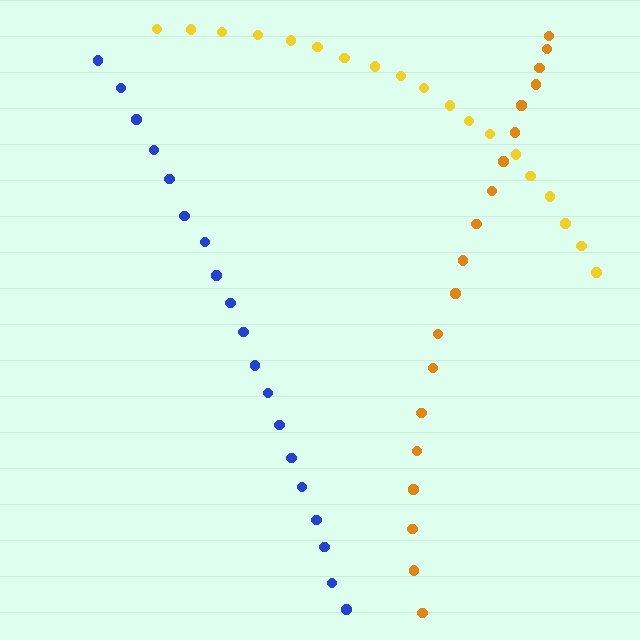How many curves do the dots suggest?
There are 3 distinct paths.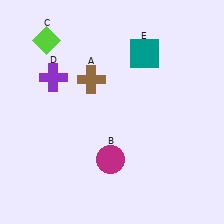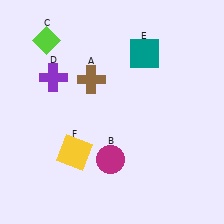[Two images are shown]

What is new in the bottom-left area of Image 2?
A yellow square (F) was added in the bottom-left area of Image 2.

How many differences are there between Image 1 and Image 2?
There is 1 difference between the two images.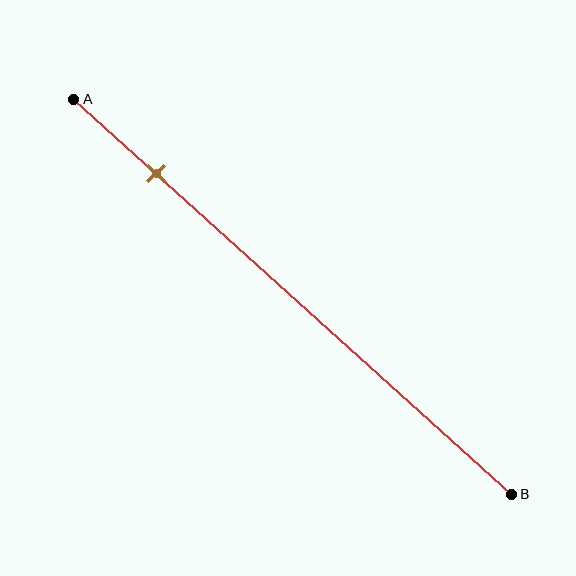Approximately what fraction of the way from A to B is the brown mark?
The brown mark is approximately 20% of the way from A to B.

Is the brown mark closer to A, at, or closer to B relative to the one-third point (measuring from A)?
The brown mark is closer to point A than the one-third point of segment AB.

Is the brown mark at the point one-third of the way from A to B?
No, the mark is at about 20% from A, not at the 33% one-third point.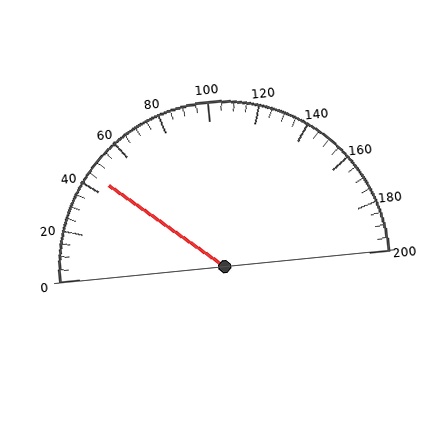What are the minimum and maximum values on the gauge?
The gauge ranges from 0 to 200.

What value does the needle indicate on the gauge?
The needle indicates approximately 45.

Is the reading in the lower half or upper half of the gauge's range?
The reading is in the lower half of the range (0 to 200).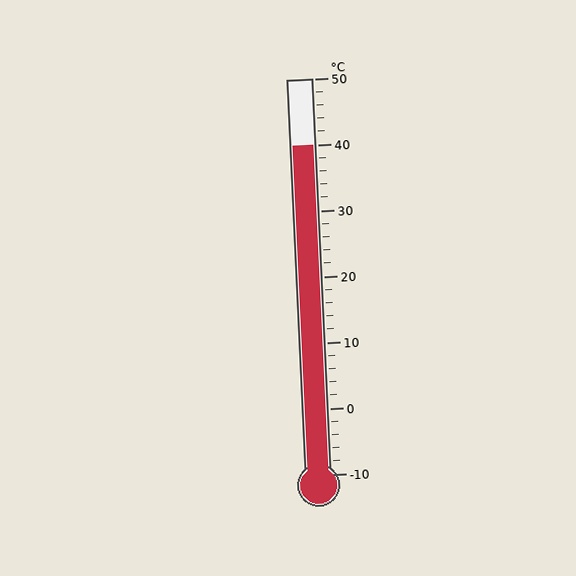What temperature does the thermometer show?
The thermometer shows approximately 40°C.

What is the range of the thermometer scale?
The thermometer scale ranges from -10°C to 50°C.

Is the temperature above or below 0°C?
The temperature is above 0°C.